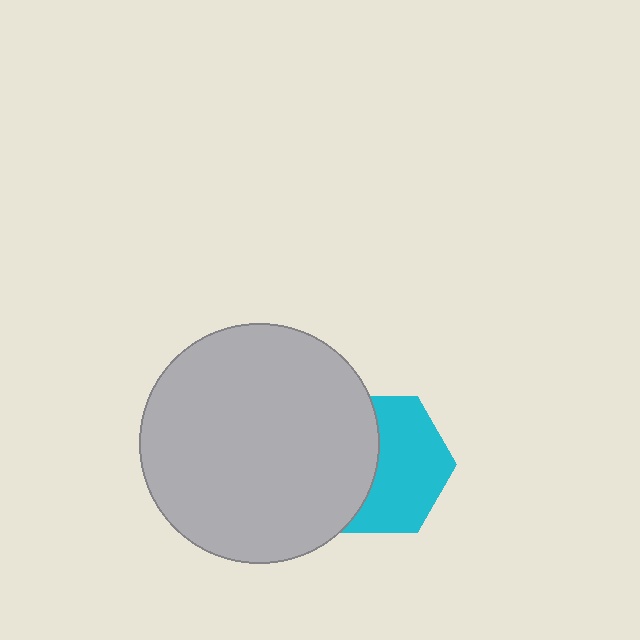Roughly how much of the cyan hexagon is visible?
About half of it is visible (roughly 57%).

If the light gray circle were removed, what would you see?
You would see the complete cyan hexagon.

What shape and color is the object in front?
The object in front is a light gray circle.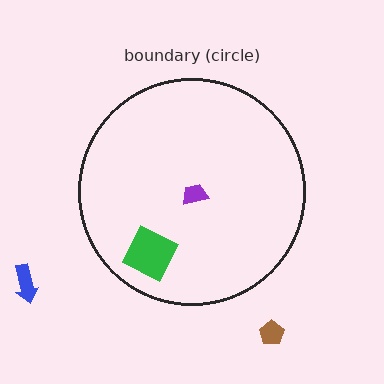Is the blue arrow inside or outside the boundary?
Outside.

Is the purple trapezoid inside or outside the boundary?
Inside.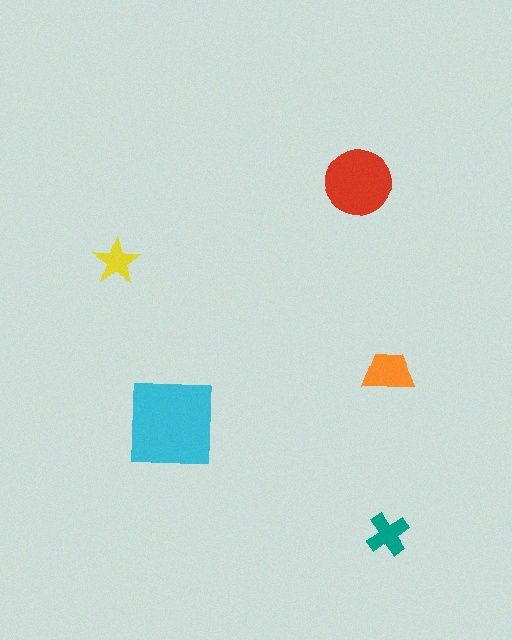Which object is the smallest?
The yellow star.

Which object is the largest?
The cyan square.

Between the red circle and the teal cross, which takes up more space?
The red circle.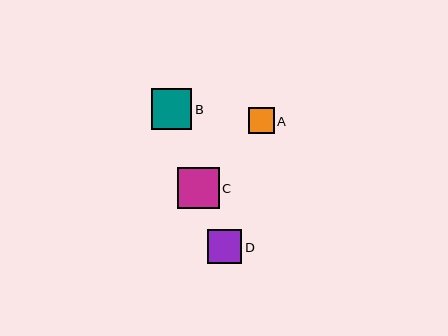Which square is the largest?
Square C is the largest with a size of approximately 41 pixels.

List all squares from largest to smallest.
From largest to smallest: C, B, D, A.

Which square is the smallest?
Square A is the smallest with a size of approximately 26 pixels.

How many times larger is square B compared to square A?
Square B is approximately 1.6 times the size of square A.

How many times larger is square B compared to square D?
Square B is approximately 1.2 times the size of square D.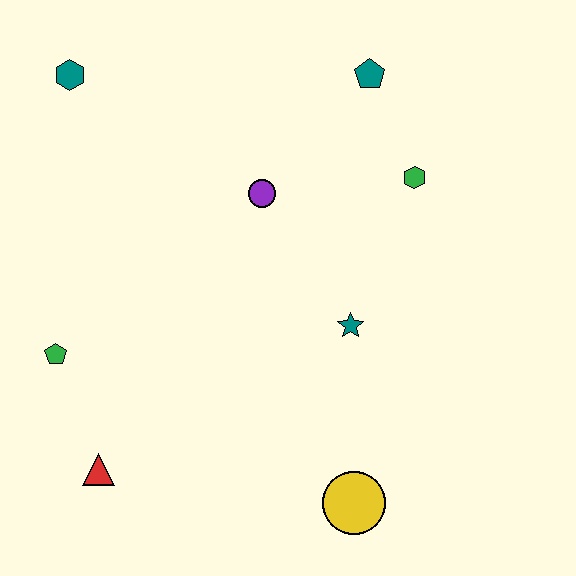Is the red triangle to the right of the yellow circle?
No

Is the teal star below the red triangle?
No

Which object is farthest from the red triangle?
The teal pentagon is farthest from the red triangle.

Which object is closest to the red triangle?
The green pentagon is closest to the red triangle.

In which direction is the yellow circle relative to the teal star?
The yellow circle is below the teal star.